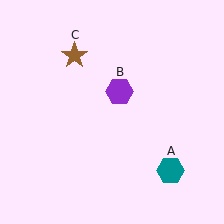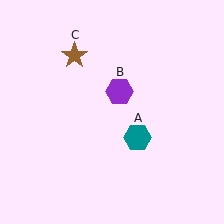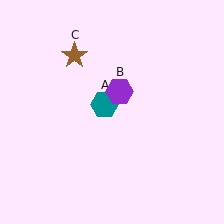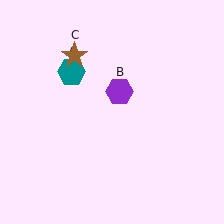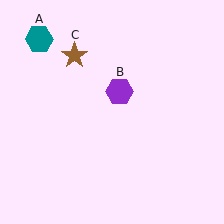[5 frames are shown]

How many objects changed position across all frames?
1 object changed position: teal hexagon (object A).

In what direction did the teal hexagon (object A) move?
The teal hexagon (object A) moved up and to the left.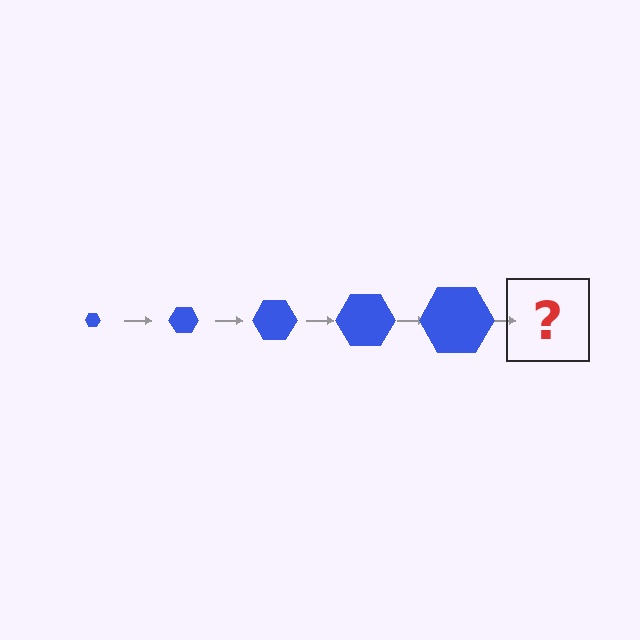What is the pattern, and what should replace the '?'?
The pattern is that the hexagon gets progressively larger each step. The '?' should be a blue hexagon, larger than the previous one.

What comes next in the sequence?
The next element should be a blue hexagon, larger than the previous one.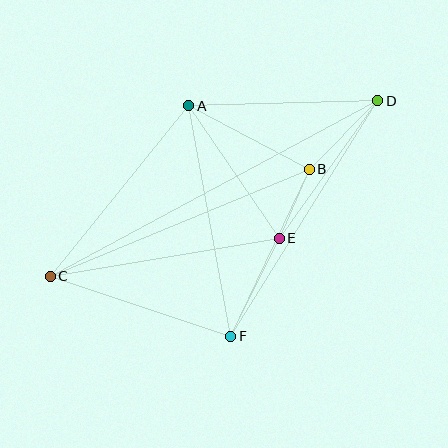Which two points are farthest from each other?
Points C and D are farthest from each other.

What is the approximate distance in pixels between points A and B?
The distance between A and B is approximately 136 pixels.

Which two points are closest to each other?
Points B and E are closest to each other.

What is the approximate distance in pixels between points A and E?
The distance between A and E is approximately 160 pixels.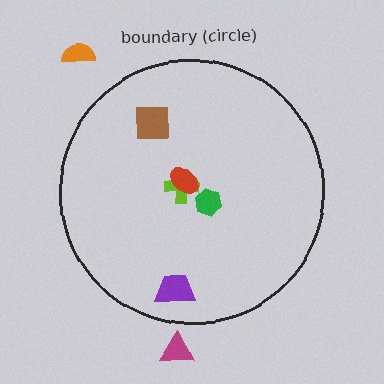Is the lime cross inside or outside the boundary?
Inside.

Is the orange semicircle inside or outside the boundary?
Outside.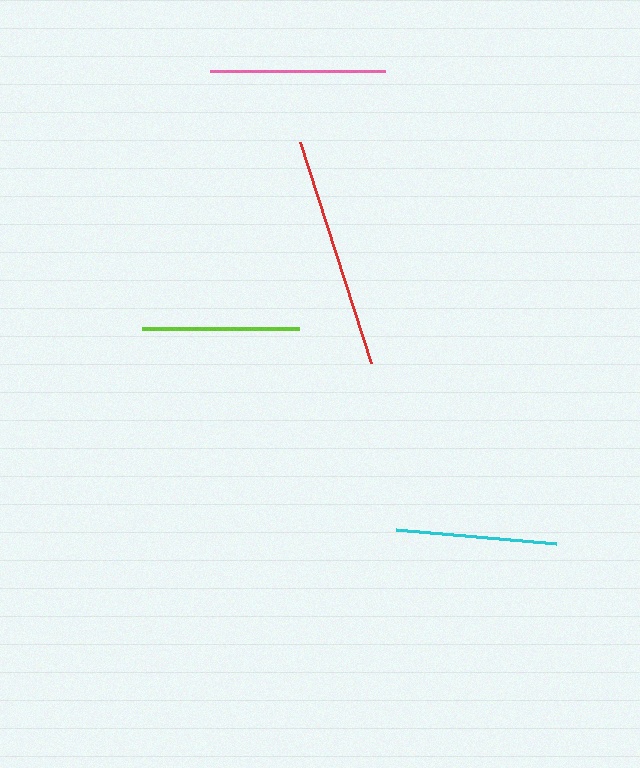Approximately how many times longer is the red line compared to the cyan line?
The red line is approximately 1.4 times the length of the cyan line.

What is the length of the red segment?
The red segment is approximately 232 pixels long.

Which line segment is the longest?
The red line is the longest at approximately 232 pixels.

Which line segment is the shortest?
The lime line is the shortest at approximately 157 pixels.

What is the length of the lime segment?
The lime segment is approximately 157 pixels long.